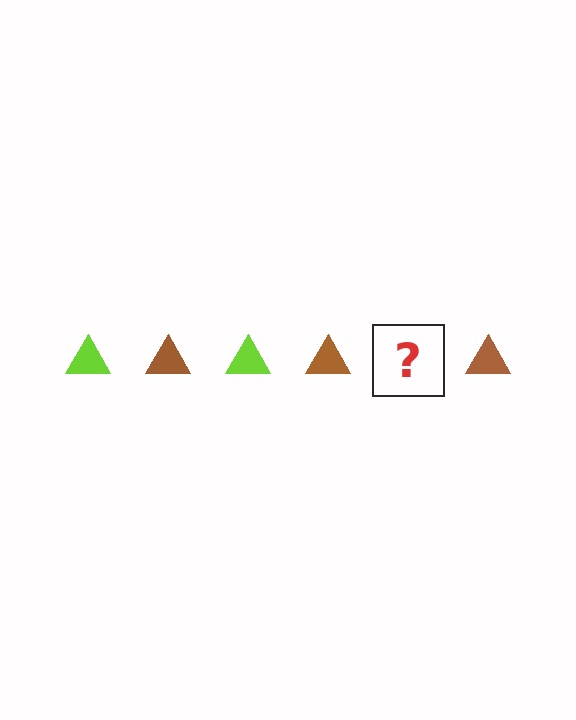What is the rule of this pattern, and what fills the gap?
The rule is that the pattern cycles through lime, brown triangles. The gap should be filled with a lime triangle.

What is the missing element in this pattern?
The missing element is a lime triangle.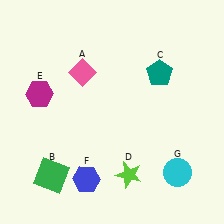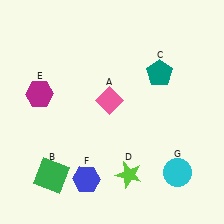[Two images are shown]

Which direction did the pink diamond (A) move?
The pink diamond (A) moved down.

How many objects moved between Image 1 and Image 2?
1 object moved between the two images.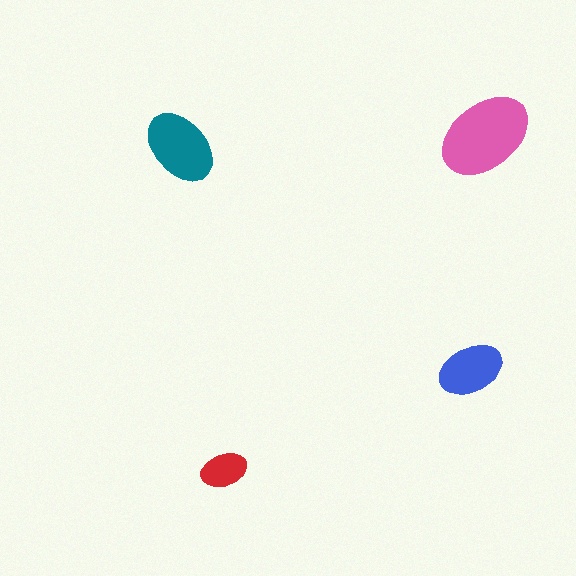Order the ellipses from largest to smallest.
the pink one, the teal one, the blue one, the red one.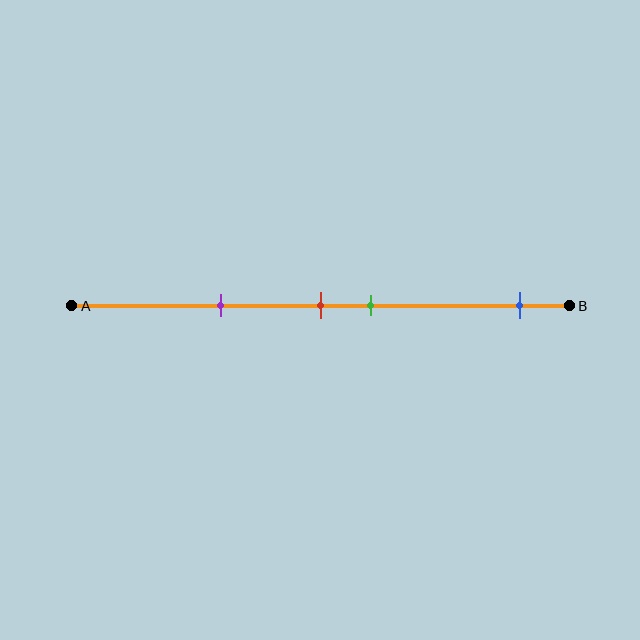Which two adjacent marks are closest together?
The red and green marks are the closest adjacent pair.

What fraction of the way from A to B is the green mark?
The green mark is approximately 60% (0.6) of the way from A to B.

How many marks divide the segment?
There are 4 marks dividing the segment.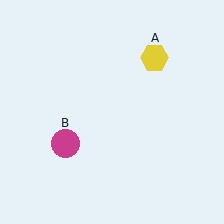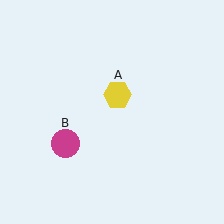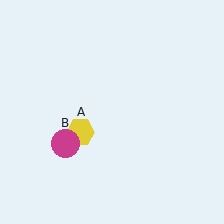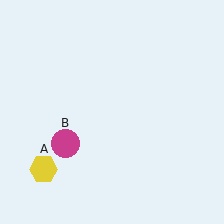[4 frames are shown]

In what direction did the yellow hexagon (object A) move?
The yellow hexagon (object A) moved down and to the left.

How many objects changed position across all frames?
1 object changed position: yellow hexagon (object A).